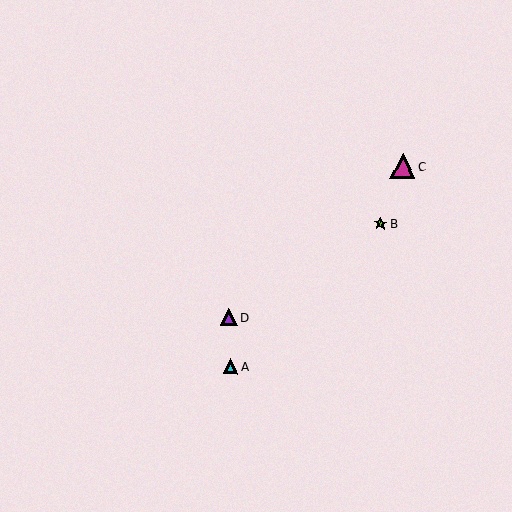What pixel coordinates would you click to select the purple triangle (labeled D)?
Click at (229, 317) to select the purple triangle D.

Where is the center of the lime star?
The center of the lime star is at (381, 224).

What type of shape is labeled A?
Shape A is a cyan triangle.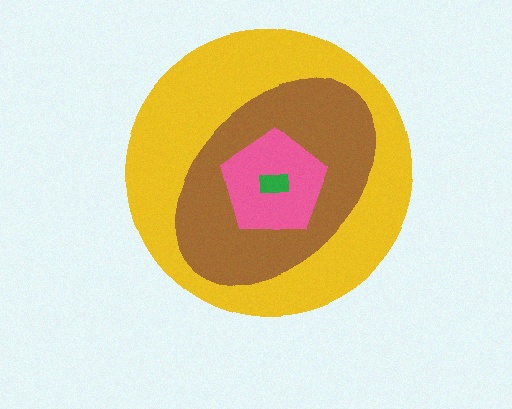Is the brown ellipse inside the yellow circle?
Yes.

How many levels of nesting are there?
4.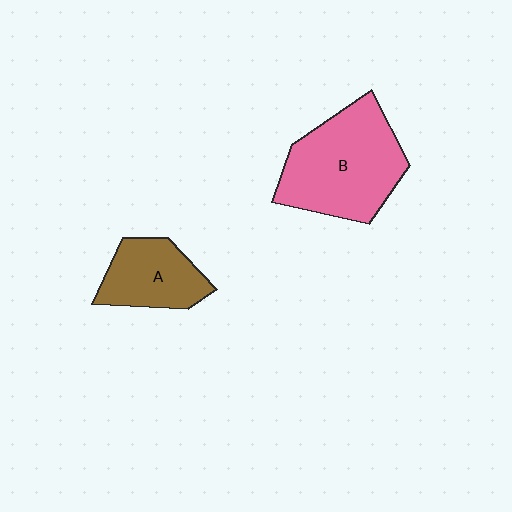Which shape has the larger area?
Shape B (pink).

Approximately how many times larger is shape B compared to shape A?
Approximately 1.8 times.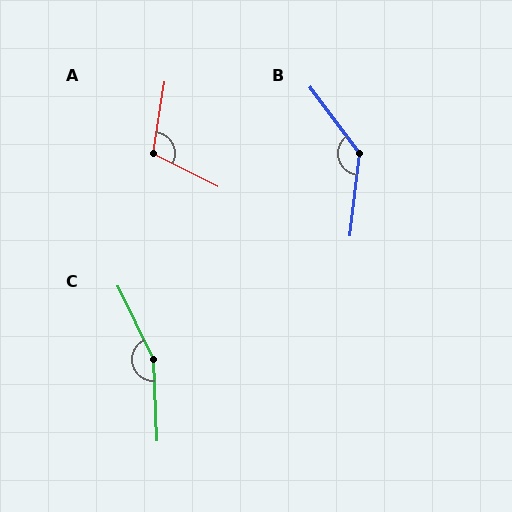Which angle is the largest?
C, at approximately 156 degrees.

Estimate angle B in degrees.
Approximately 137 degrees.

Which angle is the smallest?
A, at approximately 107 degrees.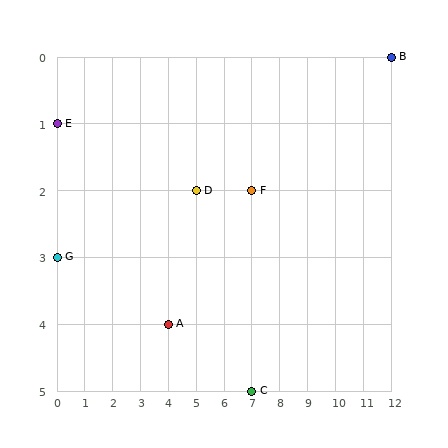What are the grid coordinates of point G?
Point G is at grid coordinates (0, 3).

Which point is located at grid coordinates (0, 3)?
Point G is at (0, 3).